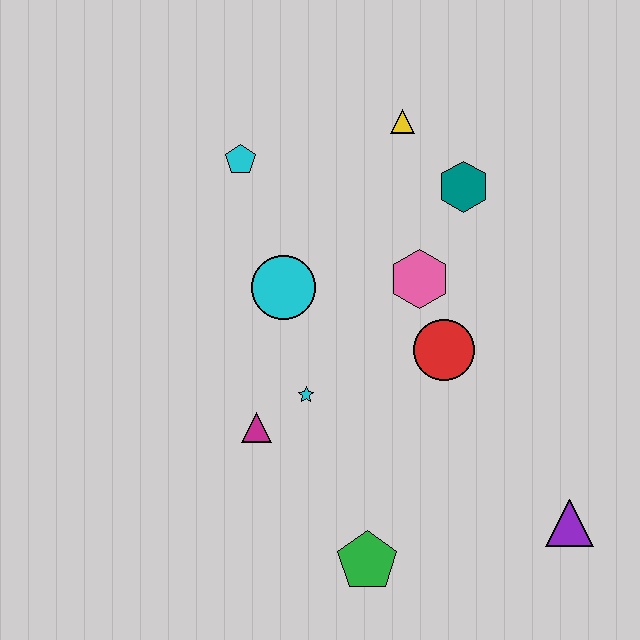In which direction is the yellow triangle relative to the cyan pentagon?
The yellow triangle is to the right of the cyan pentagon.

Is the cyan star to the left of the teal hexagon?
Yes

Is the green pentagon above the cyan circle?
No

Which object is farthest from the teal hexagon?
The green pentagon is farthest from the teal hexagon.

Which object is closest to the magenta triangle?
The cyan star is closest to the magenta triangle.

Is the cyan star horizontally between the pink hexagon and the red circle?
No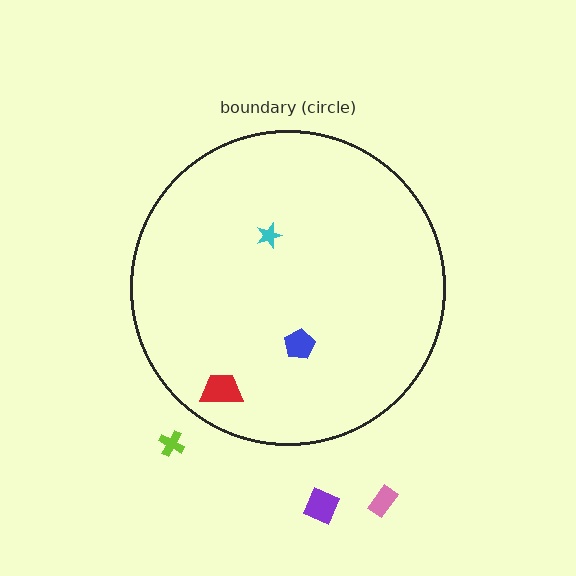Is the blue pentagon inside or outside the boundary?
Inside.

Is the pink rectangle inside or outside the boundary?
Outside.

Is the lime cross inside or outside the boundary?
Outside.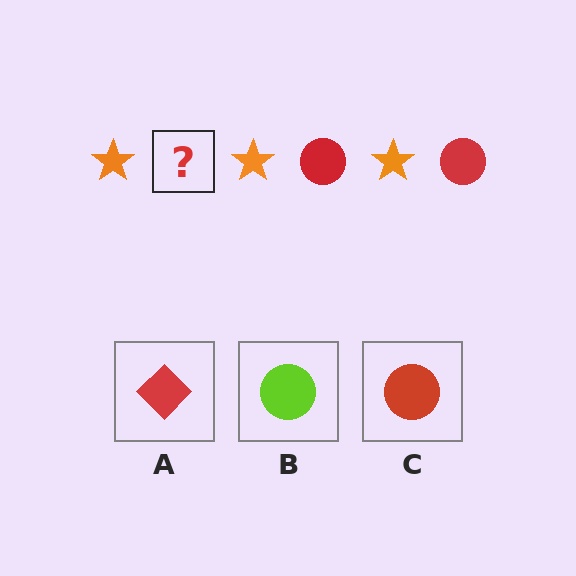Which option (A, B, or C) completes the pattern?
C.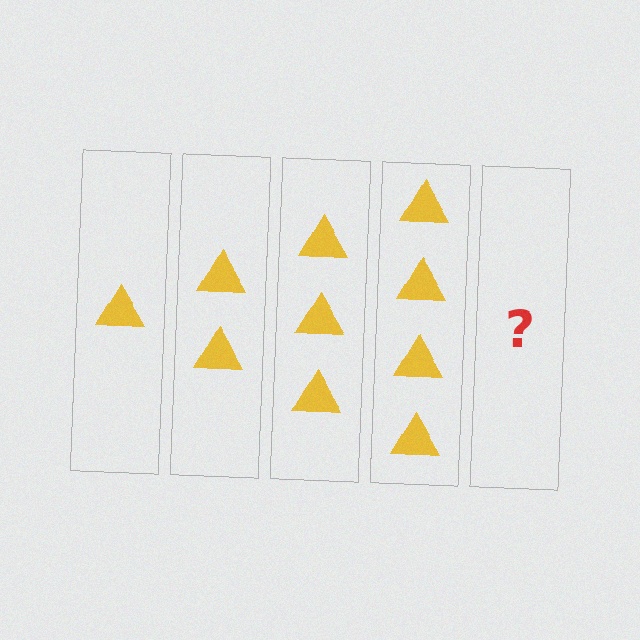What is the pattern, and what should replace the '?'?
The pattern is that each step adds one more triangle. The '?' should be 5 triangles.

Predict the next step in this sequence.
The next step is 5 triangles.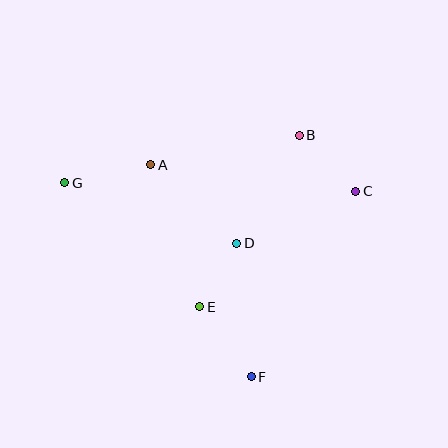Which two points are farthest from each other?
Points C and G are farthest from each other.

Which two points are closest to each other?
Points D and E are closest to each other.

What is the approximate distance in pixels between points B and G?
The distance between B and G is approximately 239 pixels.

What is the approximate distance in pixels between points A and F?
The distance between A and F is approximately 235 pixels.